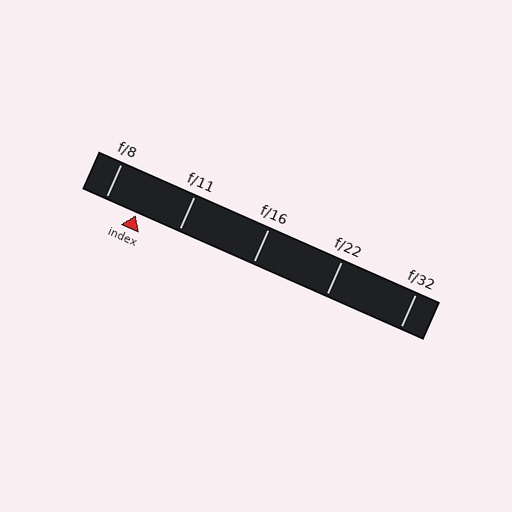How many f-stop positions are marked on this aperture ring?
There are 5 f-stop positions marked.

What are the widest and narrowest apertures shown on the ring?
The widest aperture shown is f/8 and the narrowest is f/32.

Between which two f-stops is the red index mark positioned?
The index mark is between f/8 and f/11.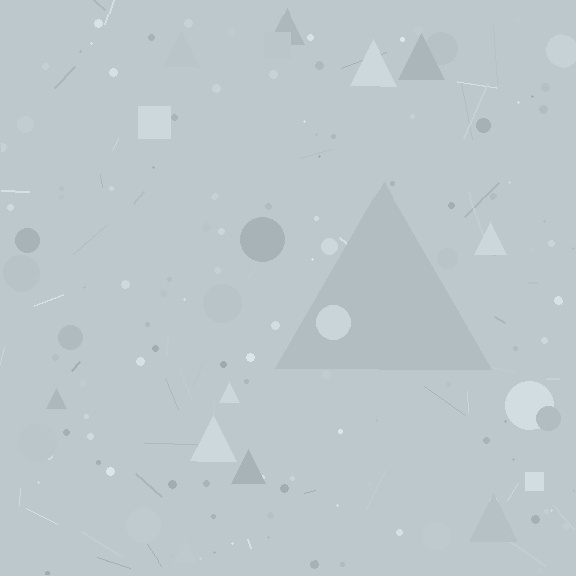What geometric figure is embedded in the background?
A triangle is embedded in the background.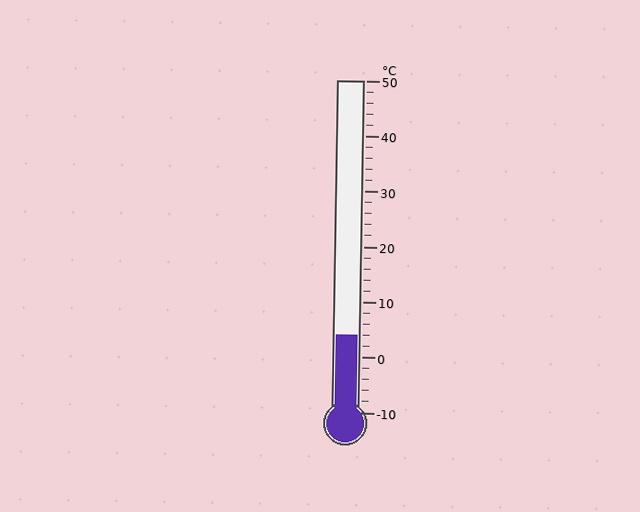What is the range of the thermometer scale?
The thermometer scale ranges from -10°C to 50°C.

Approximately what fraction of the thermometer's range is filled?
The thermometer is filled to approximately 25% of its range.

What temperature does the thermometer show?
The thermometer shows approximately 4°C.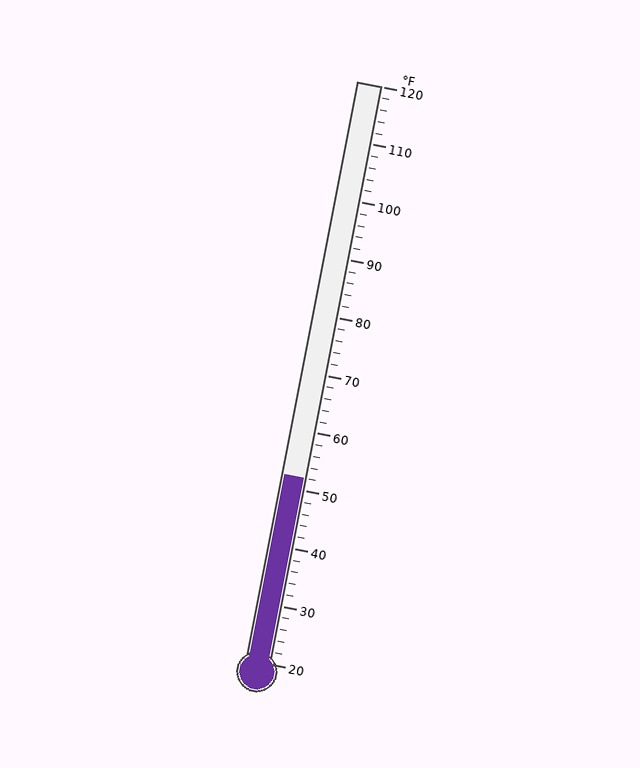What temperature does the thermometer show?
The thermometer shows approximately 52°F.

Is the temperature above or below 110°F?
The temperature is below 110°F.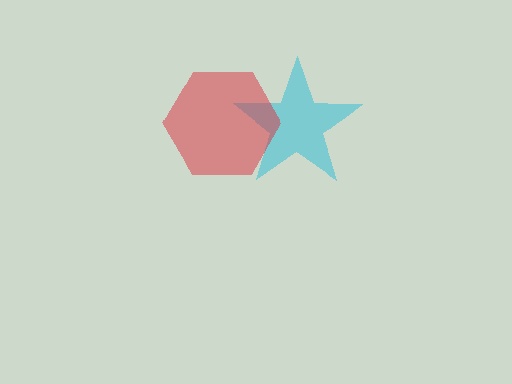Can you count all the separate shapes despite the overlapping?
Yes, there are 2 separate shapes.